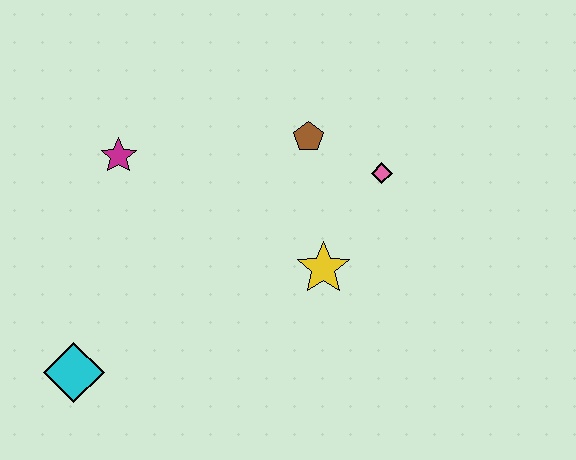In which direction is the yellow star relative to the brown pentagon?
The yellow star is below the brown pentagon.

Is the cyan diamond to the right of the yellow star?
No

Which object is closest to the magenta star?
The brown pentagon is closest to the magenta star.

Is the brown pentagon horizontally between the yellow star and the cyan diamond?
Yes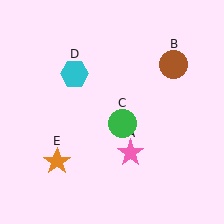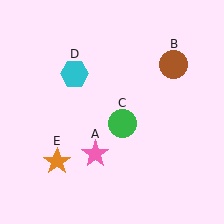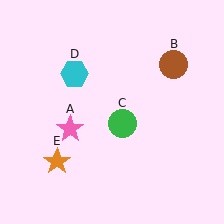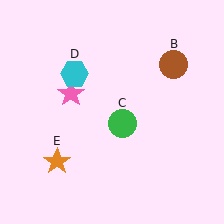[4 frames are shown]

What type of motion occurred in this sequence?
The pink star (object A) rotated clockwise around the center of the scene.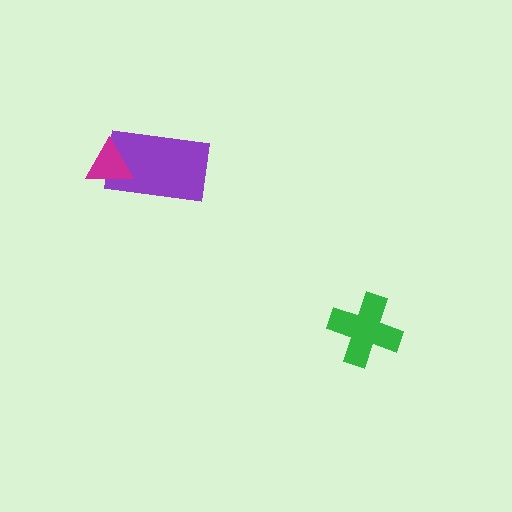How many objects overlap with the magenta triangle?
1 object overlaps with the magenta triangle.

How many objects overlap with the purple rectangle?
1 object overlaps with the purple rectangle.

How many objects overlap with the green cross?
0 objects overlap with the green cross.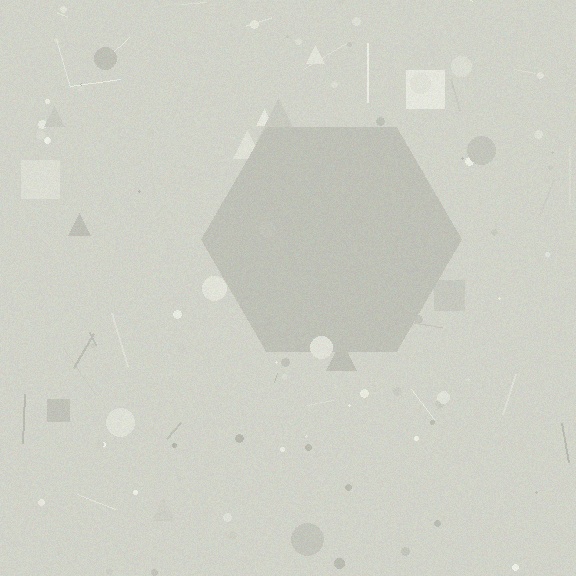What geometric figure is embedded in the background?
A hexagon is embedded in the background.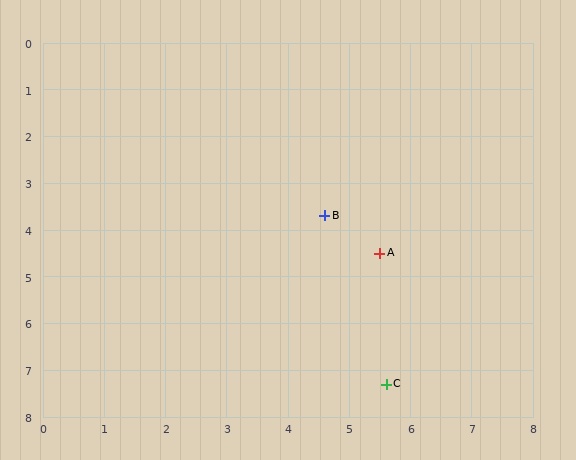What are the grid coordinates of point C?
Point C is at approximately (5.6, 7.3).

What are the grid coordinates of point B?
Point B is at approximately (4.6, 3.7).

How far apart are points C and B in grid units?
Points C and B are about 3.7 grid units apart.